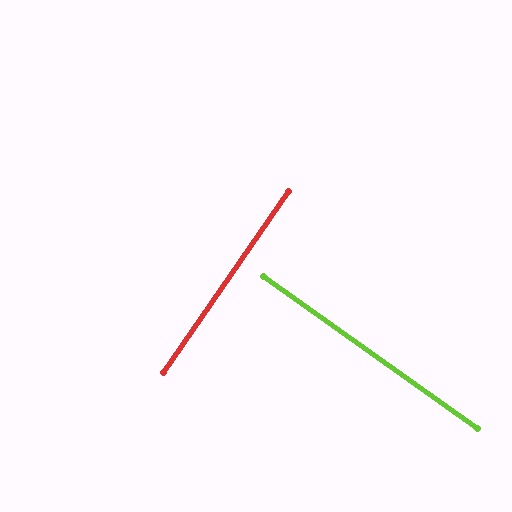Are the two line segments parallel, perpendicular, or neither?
Perpendicular — they meet at approximately 89°.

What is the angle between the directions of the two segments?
Approximately 89 degrees.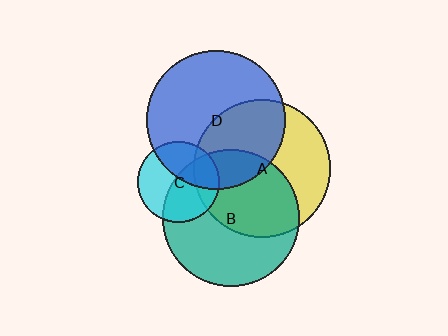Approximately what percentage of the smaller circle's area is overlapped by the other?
Approximately 40%.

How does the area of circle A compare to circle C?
Approximately 2.8 times.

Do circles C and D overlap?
Yes.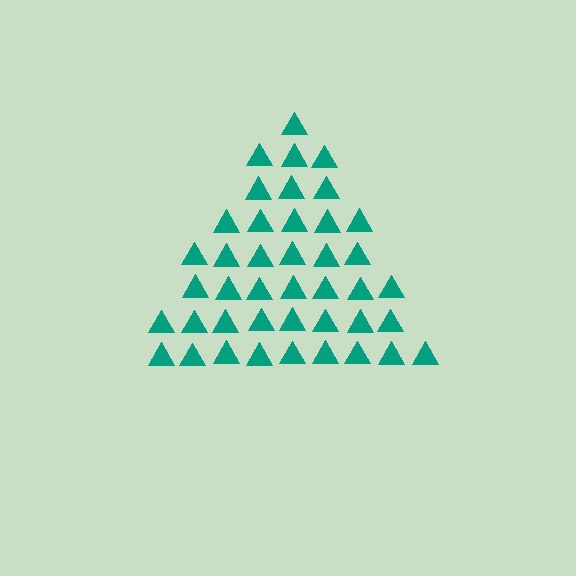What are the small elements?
The small elements are triangles.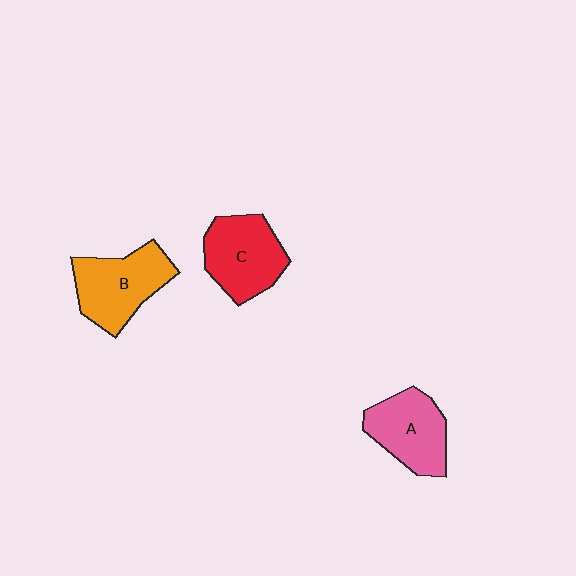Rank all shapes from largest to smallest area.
From largest to smallest: B (orange), C (red), A (pink).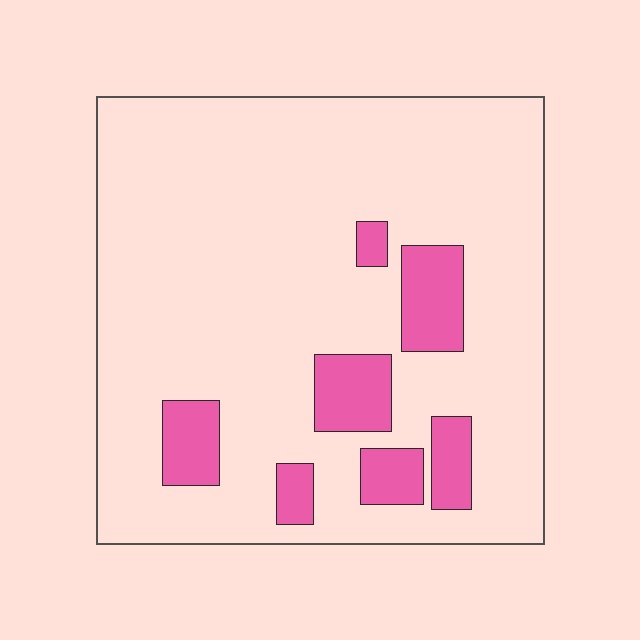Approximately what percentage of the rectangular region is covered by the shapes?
Approximately 15%.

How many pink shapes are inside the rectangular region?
7.